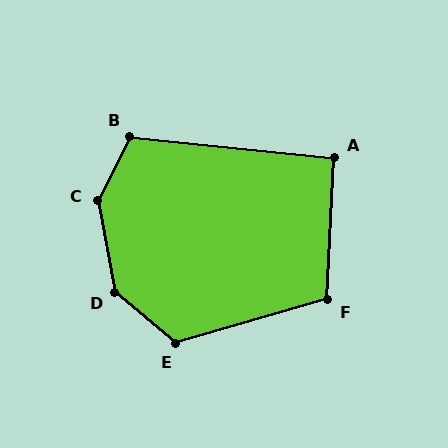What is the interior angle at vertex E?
Approximately 124 degrees (obtuse).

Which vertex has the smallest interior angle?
A, at approximately 93 degrees.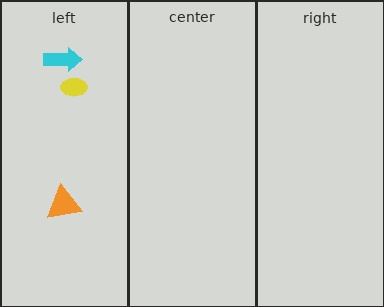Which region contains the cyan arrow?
The left region.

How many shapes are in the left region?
3.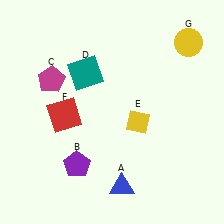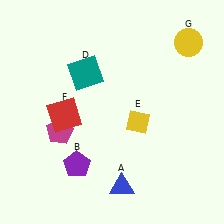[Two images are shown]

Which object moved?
The magenta pentagon (C) moved down.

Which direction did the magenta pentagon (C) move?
The magenta pentagon (C) moved down.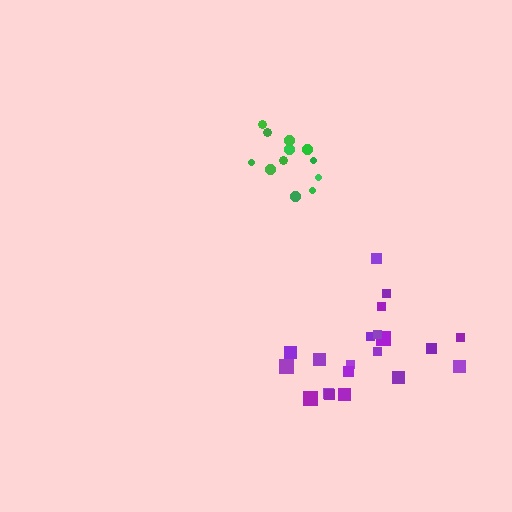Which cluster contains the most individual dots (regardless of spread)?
Purple (21).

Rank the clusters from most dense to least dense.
green, purple.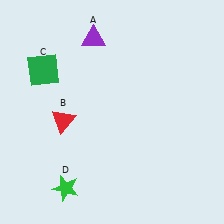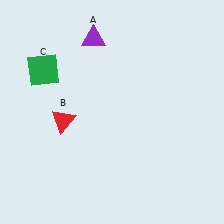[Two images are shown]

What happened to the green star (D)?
The green star (D) was removed in Image 2. It was in the bottom-left area of Image 1.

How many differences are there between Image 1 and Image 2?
There is 1 difference between the two images.